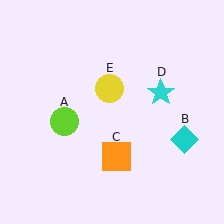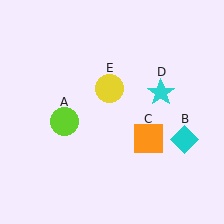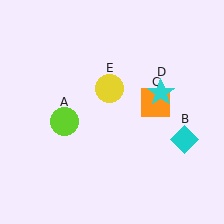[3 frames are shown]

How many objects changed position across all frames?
1 object changed position: orange square (object C).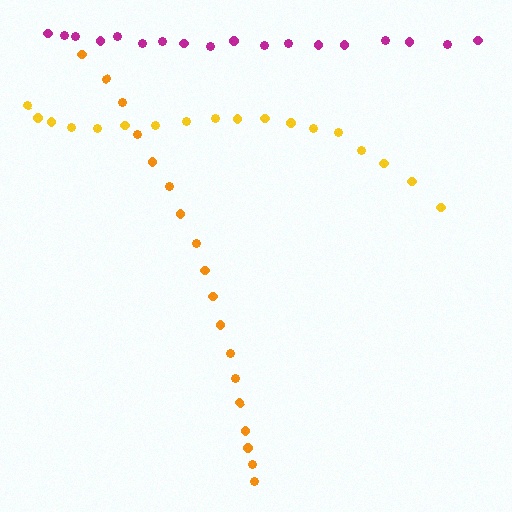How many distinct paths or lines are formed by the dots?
There are 3 distinct paths.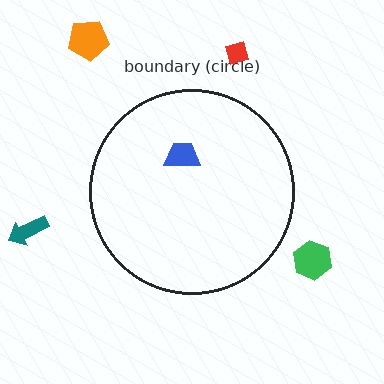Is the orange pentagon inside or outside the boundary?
Outside.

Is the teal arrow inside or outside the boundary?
Outside.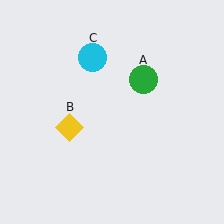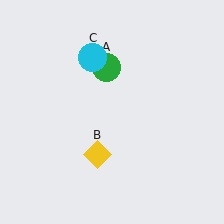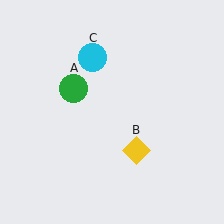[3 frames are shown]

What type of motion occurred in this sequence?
The green circle (object A), yellow diamond (object B) rotated counterclockwise around the center of the scene.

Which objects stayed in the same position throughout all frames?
Cyan circle (object C) remained stationary.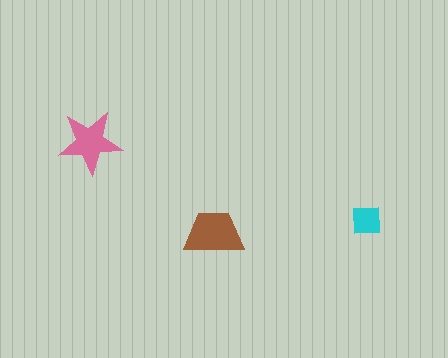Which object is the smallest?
The cyan square.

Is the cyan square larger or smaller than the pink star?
Smaller.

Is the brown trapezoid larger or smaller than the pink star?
Larger.